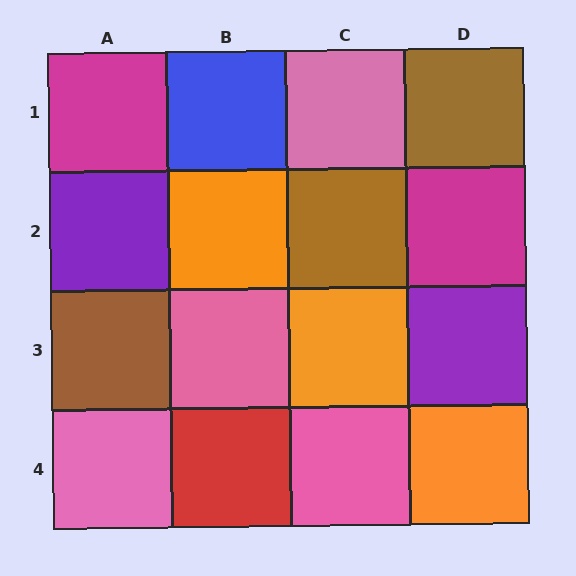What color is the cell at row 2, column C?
Brown.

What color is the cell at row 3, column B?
Pink.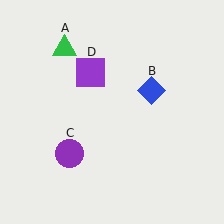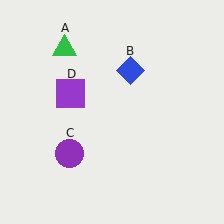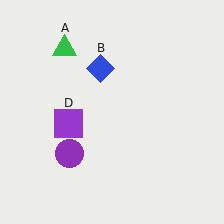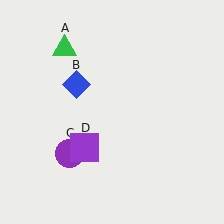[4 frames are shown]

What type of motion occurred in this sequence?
The blue diamond (object B), purple square (object D) rotated counterclockwise around the center of the scene.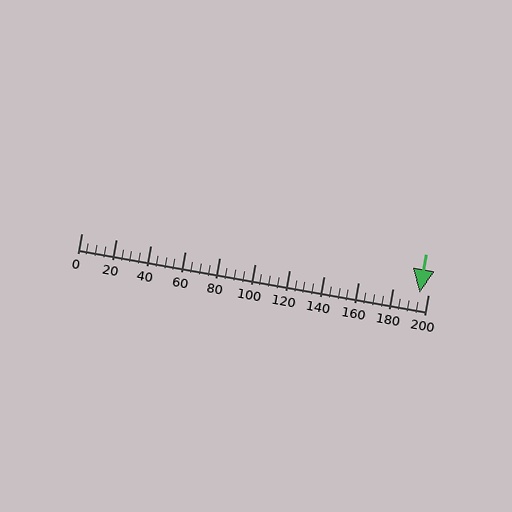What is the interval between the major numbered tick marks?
The major tick marks are spaced 20 units apart.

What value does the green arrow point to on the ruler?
The green arrow points to approximately 195.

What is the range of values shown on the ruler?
The ruler shows values from 0 to 200.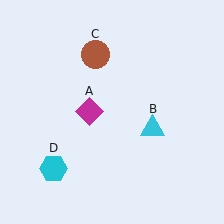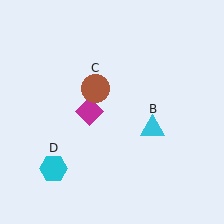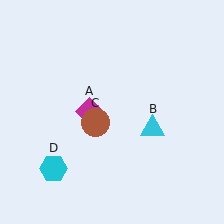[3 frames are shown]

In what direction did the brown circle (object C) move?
The brown circle (object C) moved down.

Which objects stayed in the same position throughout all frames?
Magenta diamond (object A) and cyan triangle (object B) and cyan hexagon (object D) remained stationary.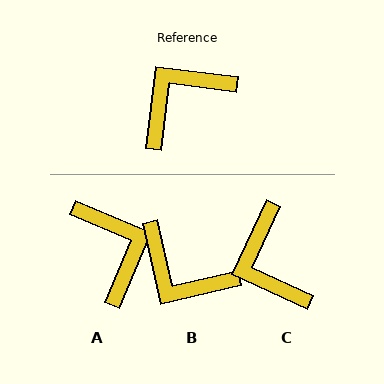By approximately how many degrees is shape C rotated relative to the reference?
Approximately 72 degrees counter-clockwise.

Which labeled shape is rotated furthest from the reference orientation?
B, about 110 degrees away.